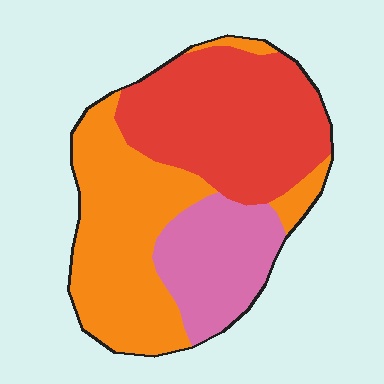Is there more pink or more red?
Red.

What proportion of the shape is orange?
Orange covers roughly 40% of the shape.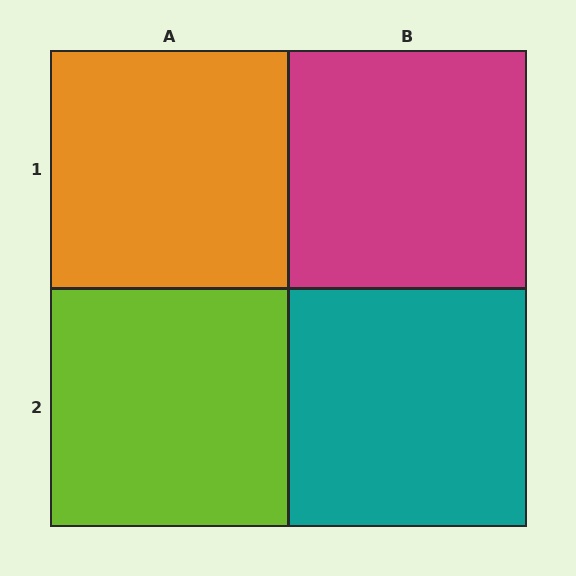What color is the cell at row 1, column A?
Orange.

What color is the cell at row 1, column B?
Magenta.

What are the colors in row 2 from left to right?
Lime, teal.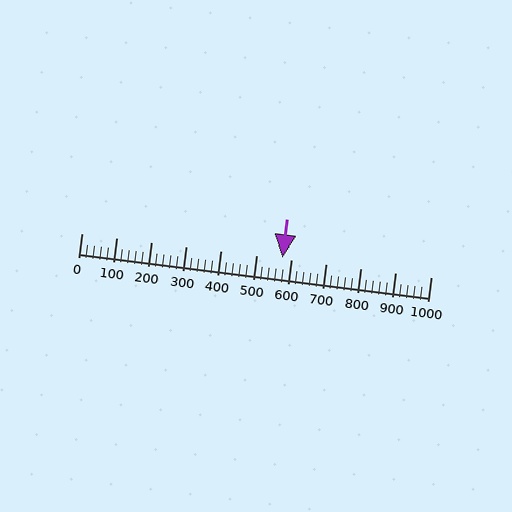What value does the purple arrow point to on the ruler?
The purple arrow points to approximately 576.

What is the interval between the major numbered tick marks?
The major tick marks are spaced 100 units apart.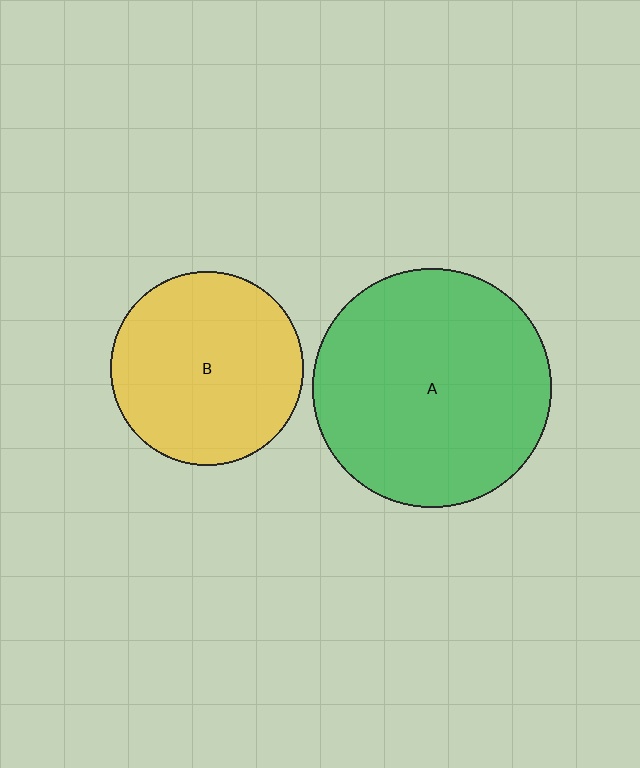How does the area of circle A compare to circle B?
Approximately 1.5 times.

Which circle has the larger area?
Circle A (green).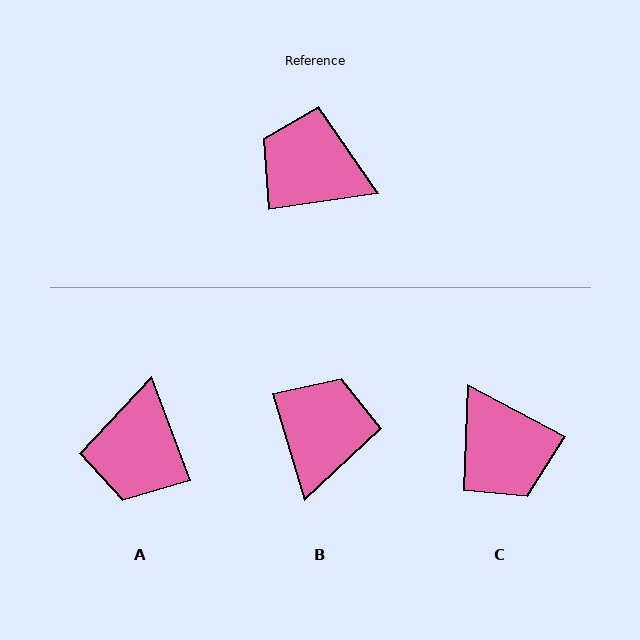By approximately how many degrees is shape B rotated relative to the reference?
Approximately 82 degrees clockwise.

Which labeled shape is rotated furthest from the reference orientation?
C, about 143 degrees away.